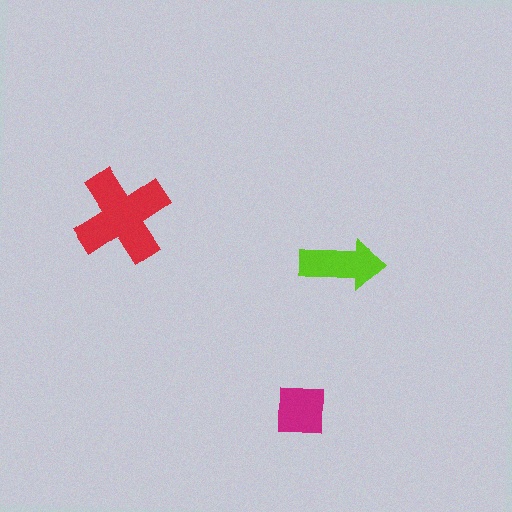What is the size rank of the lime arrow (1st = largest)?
2nd.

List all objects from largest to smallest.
The red cross, the lime arrow, the magenta square.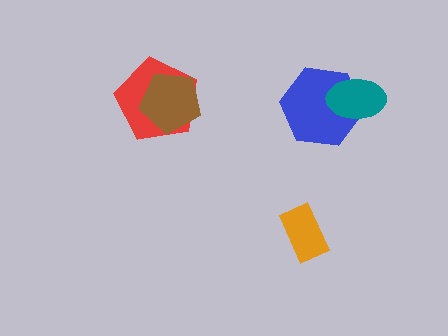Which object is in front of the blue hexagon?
The teal ellipse is in front of the blue hexagon.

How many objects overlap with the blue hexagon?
1 object overlaps with the blue hexagon.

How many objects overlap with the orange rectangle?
0 objects overlap with the orange rectangle.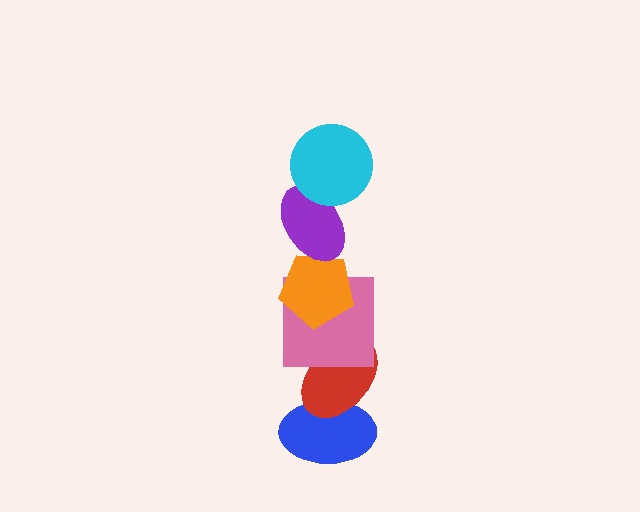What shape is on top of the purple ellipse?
The cyan circle is on top of the purple ellipse.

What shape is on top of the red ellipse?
The pink square is on top of the red ellipse.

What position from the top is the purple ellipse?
The purple ellipse is 2nd from the top.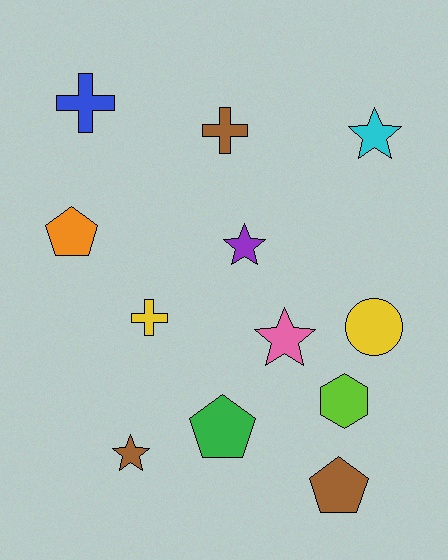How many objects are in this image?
There are 12 objects.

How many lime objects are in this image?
There is 1 lime object.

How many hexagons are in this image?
There is 1 hexagon.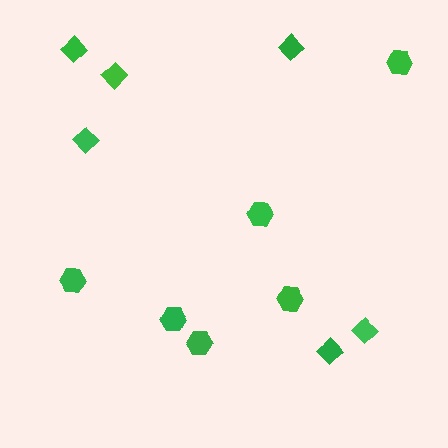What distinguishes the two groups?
There are 2 groups: one group of diamonds (6) and one group of hexagons (6).